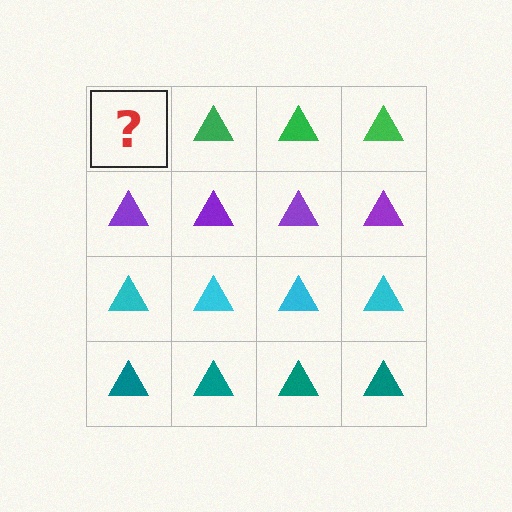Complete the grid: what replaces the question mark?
The question mark should be replaced with a green triangle.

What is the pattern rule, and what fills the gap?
The rule is that each row has a consistent color. The gap should be filled with a green triangle.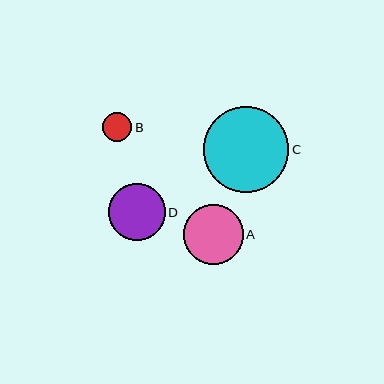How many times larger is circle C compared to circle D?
Circle C is approximately 1.5 times the size of circle D.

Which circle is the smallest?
Circle B is the smallest with a size of approximately 29 pixels.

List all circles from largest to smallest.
From largest to smallest: C, A, D, B.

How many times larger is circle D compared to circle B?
Circle D is approximately 2.0 times the size of circle B.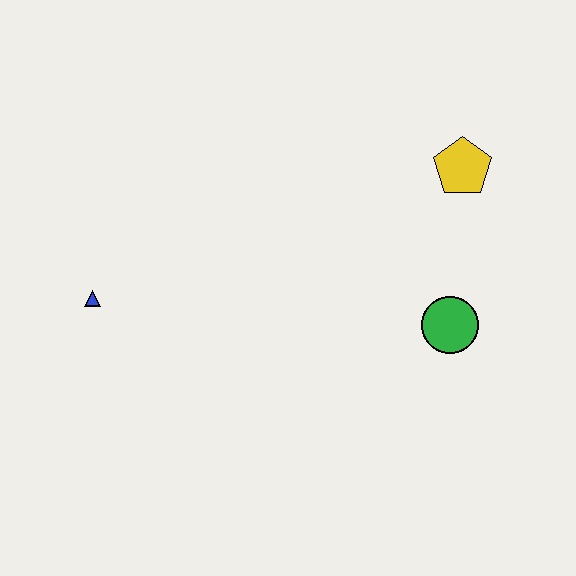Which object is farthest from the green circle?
The blue triangle is farthest from the green circle.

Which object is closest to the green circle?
The yellow pentagon is closest to the green circle.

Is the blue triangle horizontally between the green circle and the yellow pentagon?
No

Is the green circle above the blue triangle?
No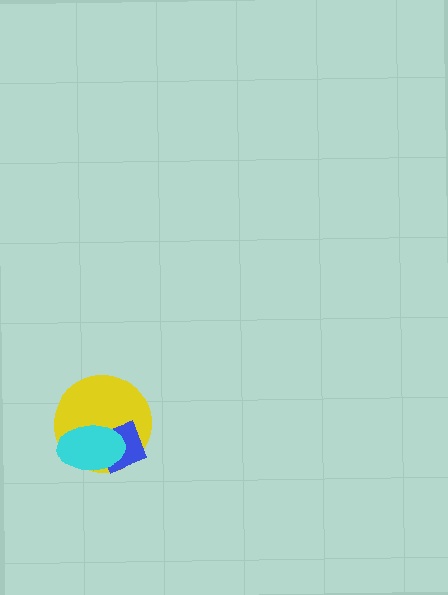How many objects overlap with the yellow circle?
2 objects overlap with the yellow circle.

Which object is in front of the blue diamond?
The cyan ellipse is in front of the blue diamond.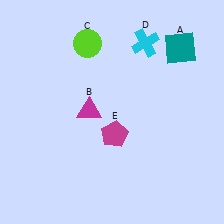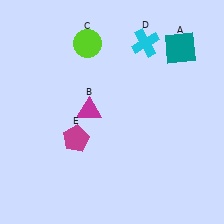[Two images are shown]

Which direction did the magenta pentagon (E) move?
The magenta pentagon (E) moved left.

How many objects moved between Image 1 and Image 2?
1 object moved between the two images.